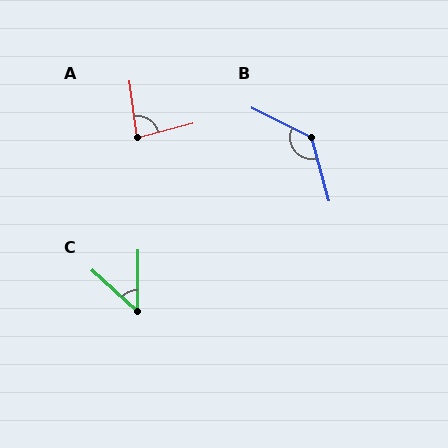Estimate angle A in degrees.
Approximately 83 degrees.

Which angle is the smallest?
C, at approximately 49 degrees.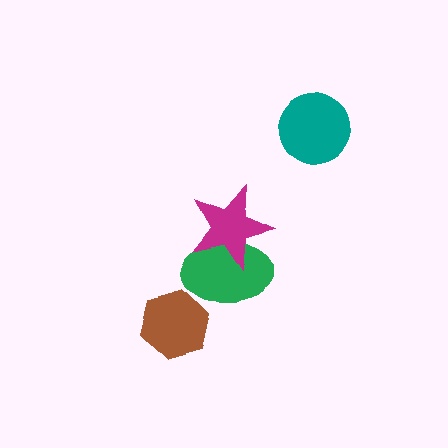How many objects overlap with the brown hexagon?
1 object overlaps with the brown hexagon.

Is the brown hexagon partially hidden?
No, no other shape covers it.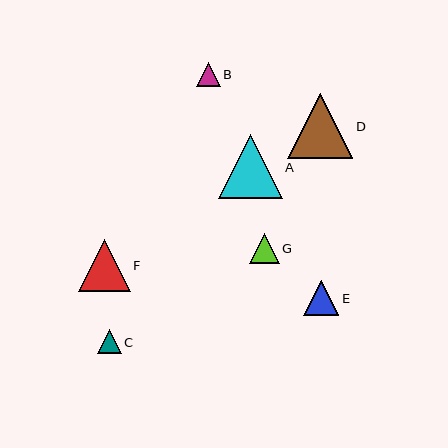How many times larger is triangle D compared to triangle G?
Triangle D is approximately 2.2 times the size of triangle G.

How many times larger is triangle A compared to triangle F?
Triangle A is approximately 1.2 times the size of triangle F.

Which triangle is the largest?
Triangle D is the largest with a size of approximately 65 pixels.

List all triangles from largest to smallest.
From largest to smallest: D, A, F, E, G, B, C.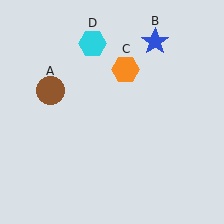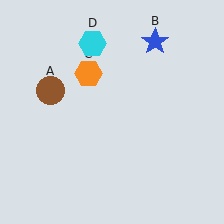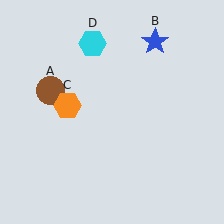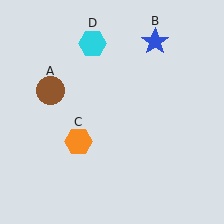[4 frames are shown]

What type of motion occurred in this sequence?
The orange hexagon (object C) rotated counterclockwise around the center of the scene.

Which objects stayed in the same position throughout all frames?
Brown circle (object A) and blue star (object B) and cyan hexagon (object D) remained stationary.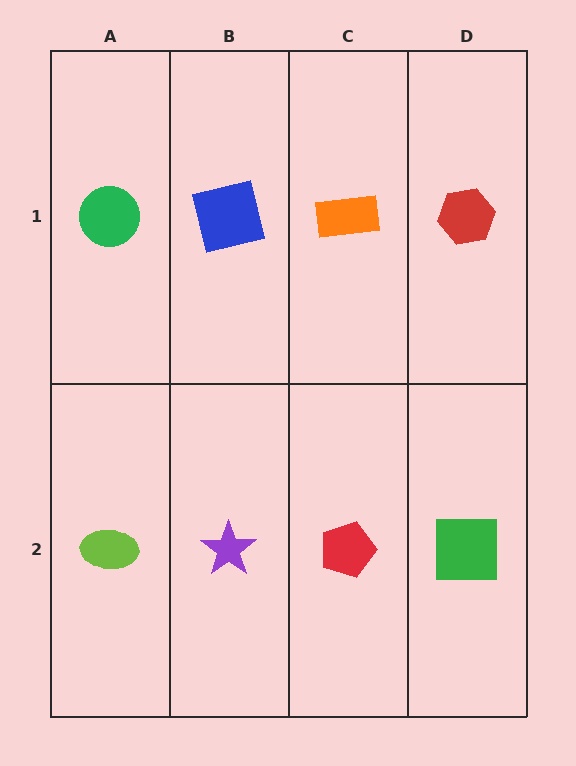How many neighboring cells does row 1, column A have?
2.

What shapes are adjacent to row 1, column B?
A purple star (row 2, column B), a green circle (row 1, column A), an orange rectangle (row 1, column C).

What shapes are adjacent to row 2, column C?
An orange rectangle (row 1, column C), a purple star (row 2, column B), a green square (row 2, column D).